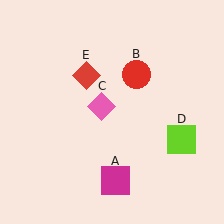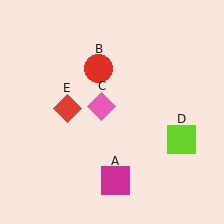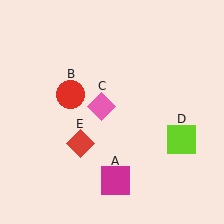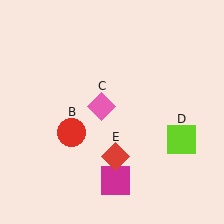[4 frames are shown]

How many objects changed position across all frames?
2 objects changed position: red circle (object B), red diamond (object E).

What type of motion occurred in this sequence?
The red circle (object B), red diamond (object E) rotated counterclockwise around the center of the scene.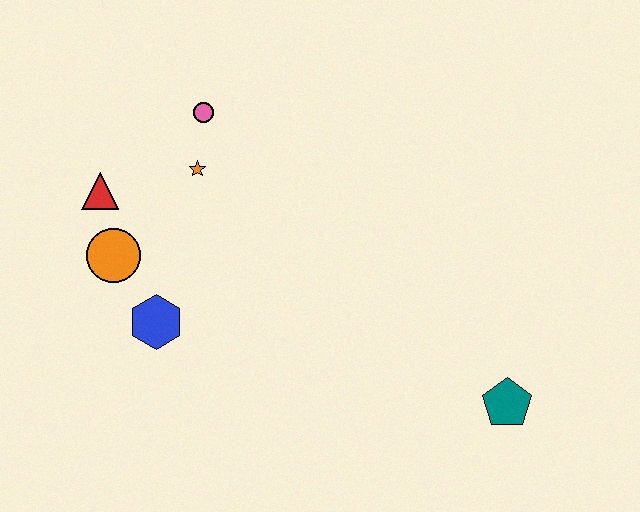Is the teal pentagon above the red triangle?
No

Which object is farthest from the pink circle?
The teal pentagon is farthest from the pink circle.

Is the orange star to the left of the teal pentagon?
Yes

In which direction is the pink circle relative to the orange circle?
The pink circle is above the orange circle.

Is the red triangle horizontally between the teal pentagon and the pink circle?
No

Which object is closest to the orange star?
The pink circle is closest to the orange star.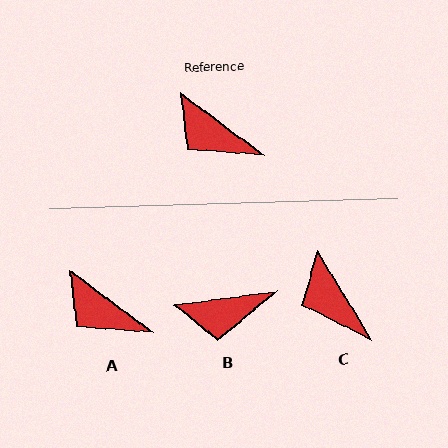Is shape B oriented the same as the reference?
No, it is off by about 44 degrees.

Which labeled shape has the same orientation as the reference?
A.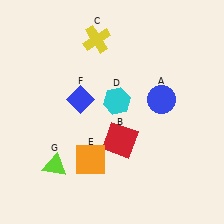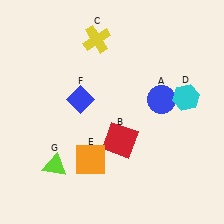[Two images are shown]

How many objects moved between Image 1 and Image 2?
1 object moved between the two images.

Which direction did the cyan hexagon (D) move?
The cyan hexagon (D) moved right.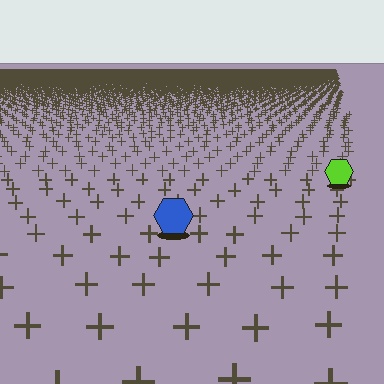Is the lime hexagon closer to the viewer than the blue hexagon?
No. The blue hexagon is closer — you can tell from the texture gradient: the ground texture is coarser near it.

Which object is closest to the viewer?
The blue hexagon is closest. The texture marks near it are larger and more spread out.